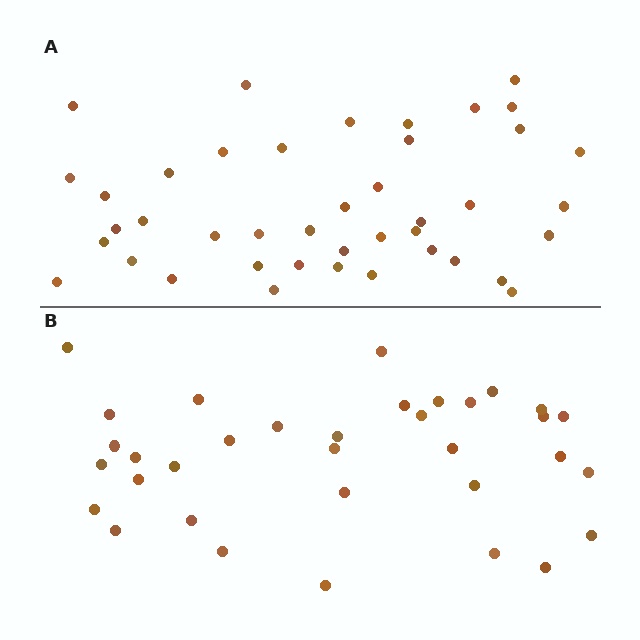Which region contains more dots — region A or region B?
Region A (the top region) has more dots.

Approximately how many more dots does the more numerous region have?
Region A has roughly 8 or so more dots than region B.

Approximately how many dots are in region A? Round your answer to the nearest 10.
About 40 dots. (The exact count is 42, which rounds to 40.)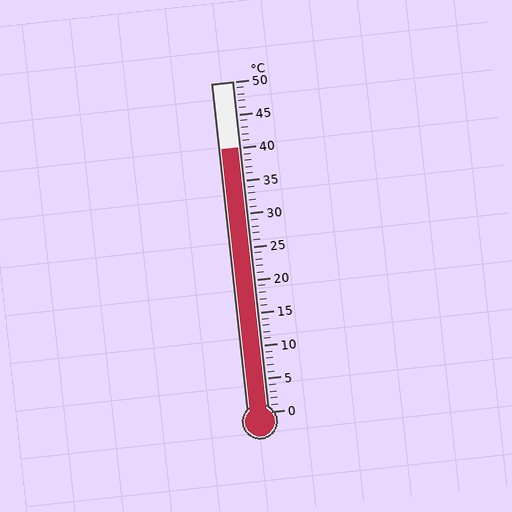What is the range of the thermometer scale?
The thermometer scale ranges from 0°C to 50°C.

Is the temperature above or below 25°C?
The temperature is above 25°C.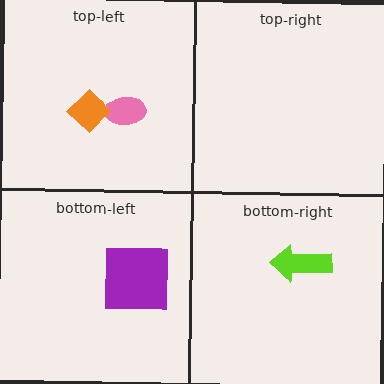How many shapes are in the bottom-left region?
1.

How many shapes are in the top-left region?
2.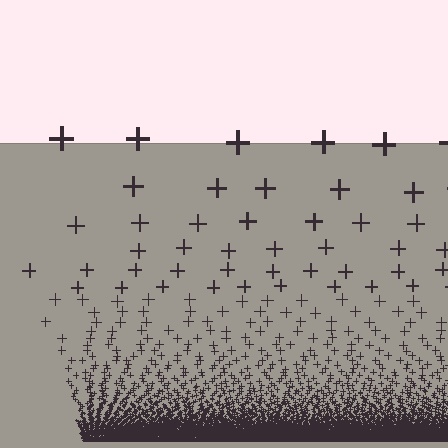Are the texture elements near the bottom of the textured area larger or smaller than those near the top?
Smaller. The gradient is inverted — elements near the bottom are smaller and denser.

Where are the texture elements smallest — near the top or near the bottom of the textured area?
Near the bottom.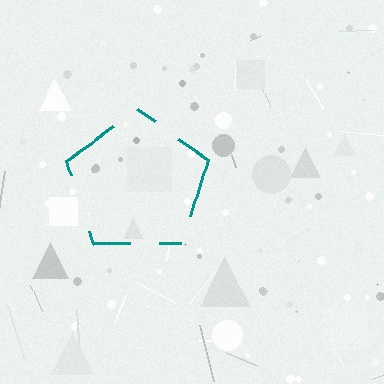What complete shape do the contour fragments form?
The contour fragments form a pentagon.